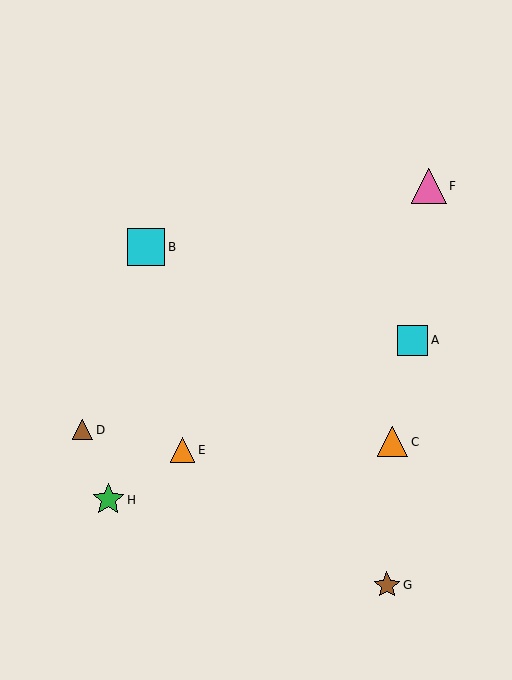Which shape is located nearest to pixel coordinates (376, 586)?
The brown star (labeled G) at (387, 585) is nearest to that location.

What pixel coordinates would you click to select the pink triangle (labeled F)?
Click at (429, 186) to select the pink triangle F.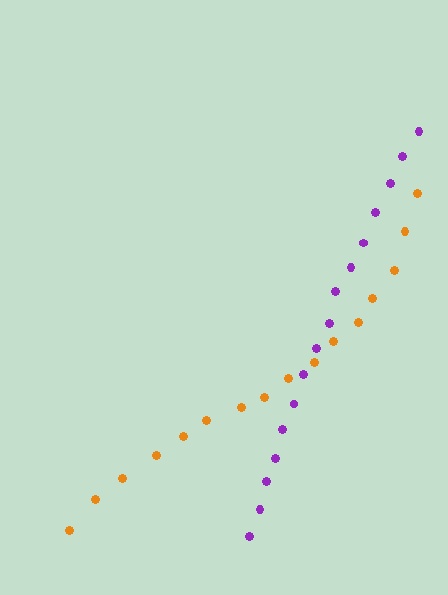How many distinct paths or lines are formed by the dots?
There are 2 distinct paths.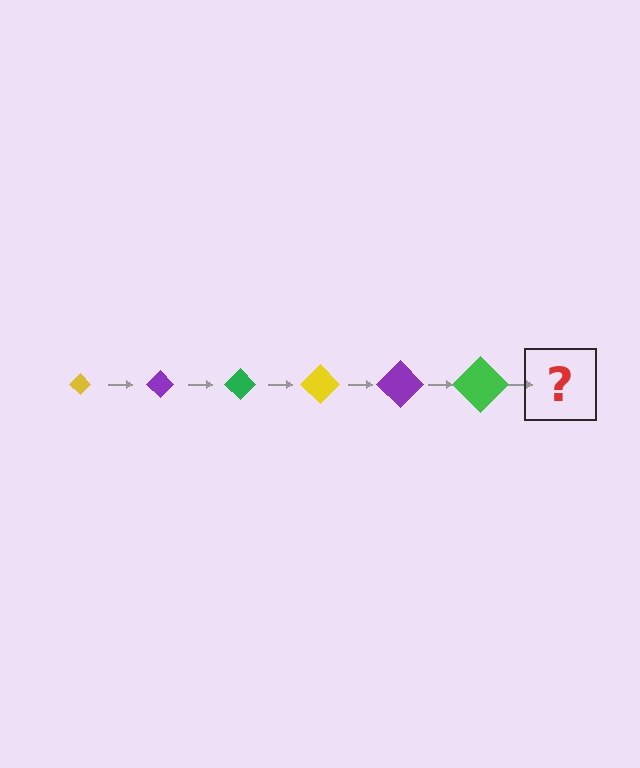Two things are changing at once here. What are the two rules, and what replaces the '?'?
The two rules are that the diamond grows larger each step and the color cycles through yellow, purple, and green. The '?' should be a yellow diamond, larger than the previous one.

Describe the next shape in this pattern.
It should be a yellow diamond, larger than the previous one.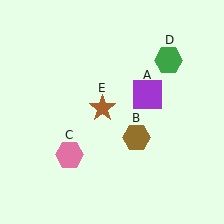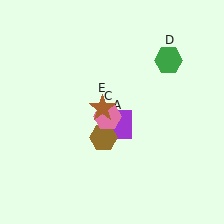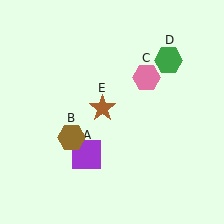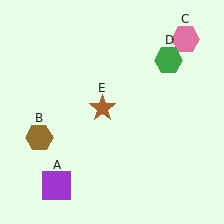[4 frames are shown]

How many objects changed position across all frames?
3 objects changed position: purple square (object A), brown hexagon (object B), pink hexagon (object C).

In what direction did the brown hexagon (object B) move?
The brown hexagon (object B) moved left.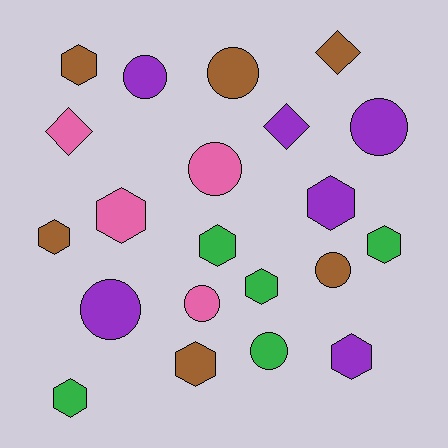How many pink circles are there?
There are 2 pink circles.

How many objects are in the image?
There are 21 objects.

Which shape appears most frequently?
Hexagon, with 10 objects.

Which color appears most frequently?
Brown, with 6 objects.